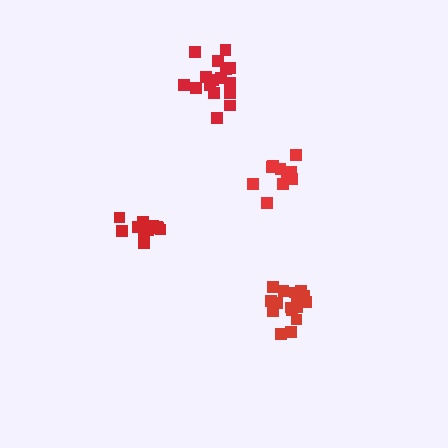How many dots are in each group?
Group 1: 10 dots, Group 2: 11 dots, Group 3: 16 dots, Group 4: 16 dots (53 total).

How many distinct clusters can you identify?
There are 4 distinct clusters.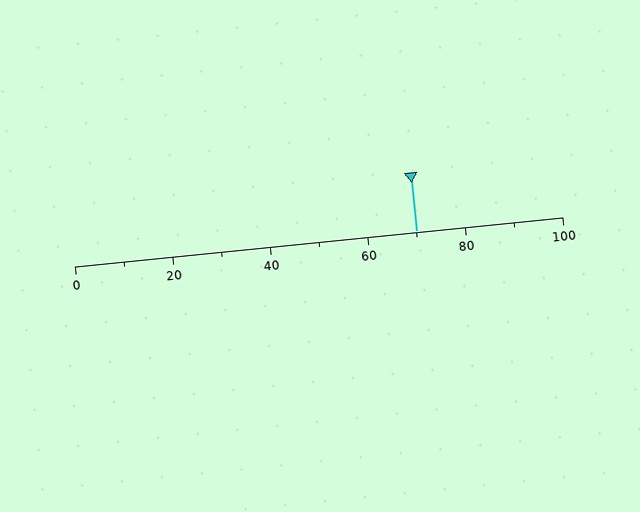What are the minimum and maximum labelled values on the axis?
The axis runs from 0 to 100.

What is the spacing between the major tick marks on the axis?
The major ticks are spaced 20 apart.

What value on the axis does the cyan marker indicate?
The marker indicates approximately 70.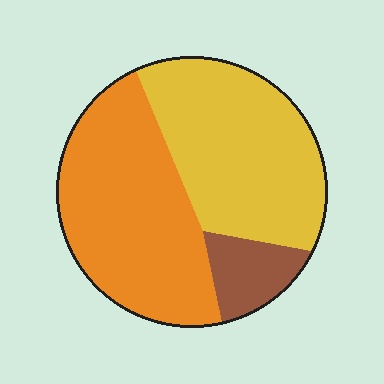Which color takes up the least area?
Brown, at roughly 10%.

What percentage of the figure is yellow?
Yellow takes up about two fifths (2/5) of the figure.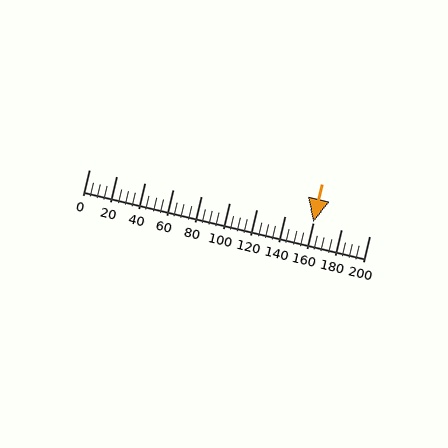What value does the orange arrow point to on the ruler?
The orange arrow points to approximately 160.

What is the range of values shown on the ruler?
The ruler shows values from 0 to 200.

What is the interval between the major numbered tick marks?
The major tick marks are spaced 20 units apart.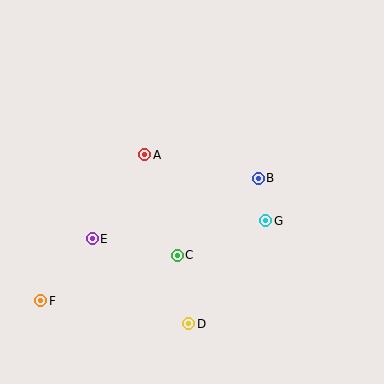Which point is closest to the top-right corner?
Point B is closest to the top-right corner.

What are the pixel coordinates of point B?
Point B is at (258, 178).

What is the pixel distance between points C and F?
The distance between C and F is 144 pixels.